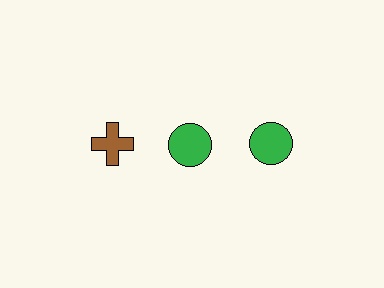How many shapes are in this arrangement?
There are 3 shapes arranged in a grid pattern.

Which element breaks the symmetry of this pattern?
The brown cross in the top row, leftmost column breaks the symmetry. All other shapes are green circles.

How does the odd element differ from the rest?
It differs in both color (brown instead of green) and shape (cross instead of circle).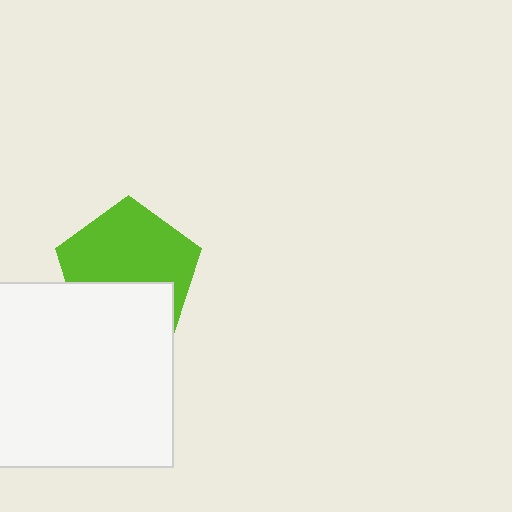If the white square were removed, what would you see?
You would see the complete lime pentagon.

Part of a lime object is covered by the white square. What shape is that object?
It is a pentagon.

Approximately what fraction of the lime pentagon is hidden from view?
Roughly 38% of the lime pentagon is hidden behind the white square.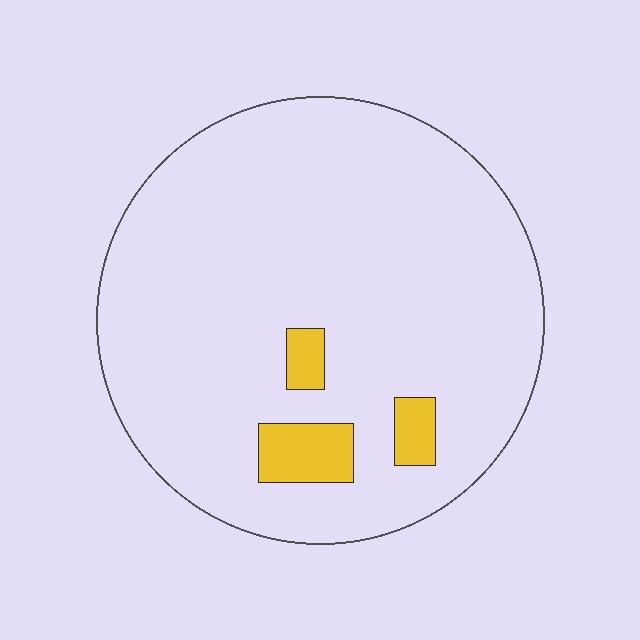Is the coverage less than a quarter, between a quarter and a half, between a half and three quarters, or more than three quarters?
Less than a quarter.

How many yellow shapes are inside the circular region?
3.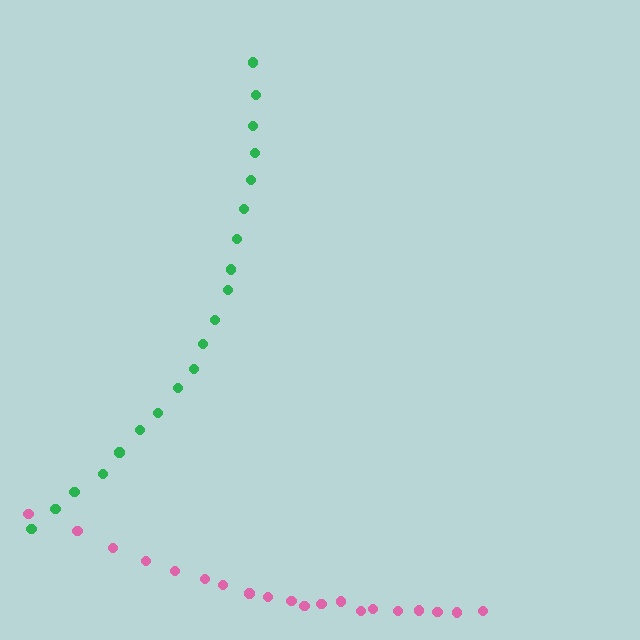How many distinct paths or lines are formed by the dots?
There are 2 distinct paths.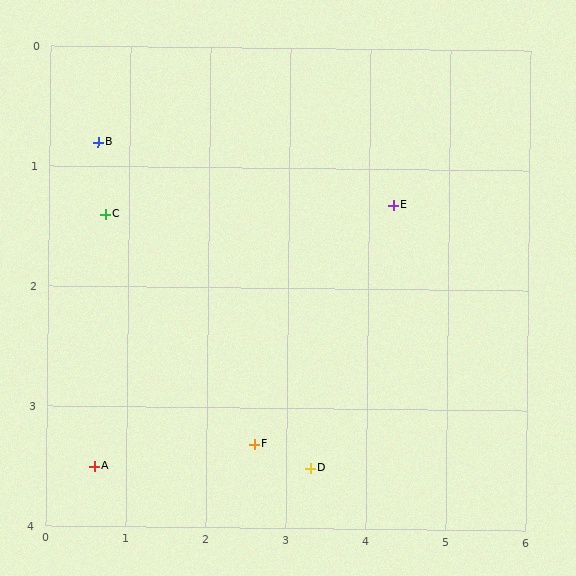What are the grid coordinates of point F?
Point F is at approximately (2.6, 3.3).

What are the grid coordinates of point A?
Point A is at approximately (0.6, 3.5).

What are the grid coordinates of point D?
Point D is at approximately (3.3, 3.5).